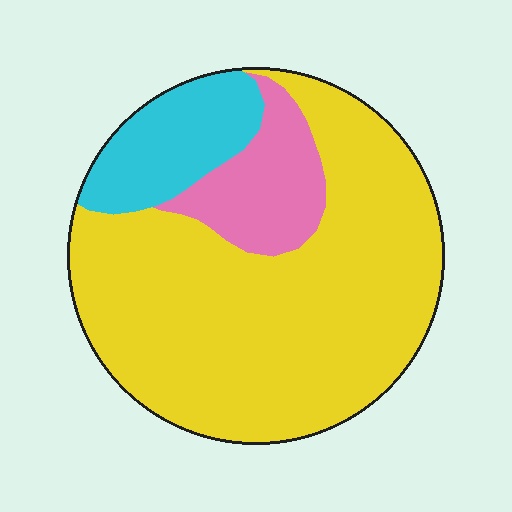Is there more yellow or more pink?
Yellow.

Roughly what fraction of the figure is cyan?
Cyan takes up about one eighth (1/8) of the figure.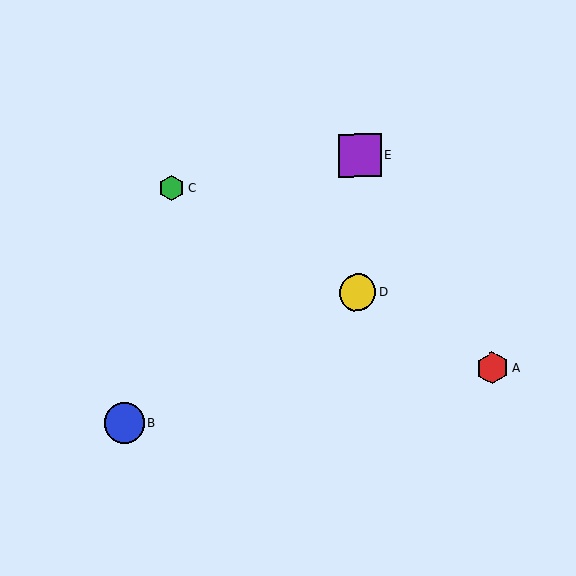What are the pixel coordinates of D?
Object D is at (358, 292).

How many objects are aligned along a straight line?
3 objects (A, C, D) are aligned along a straight line.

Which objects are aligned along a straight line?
Objects A, C, D are aligned along a straight line.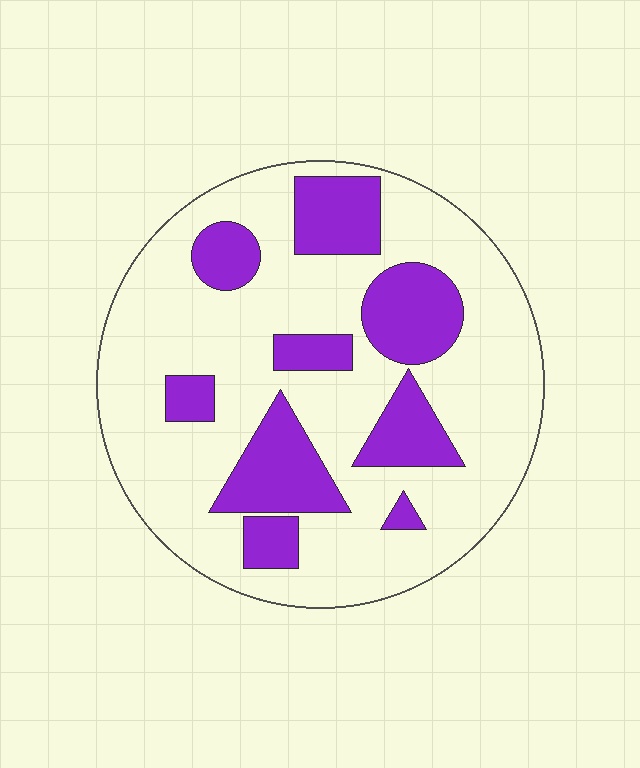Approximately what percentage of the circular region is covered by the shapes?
Approximately 25%.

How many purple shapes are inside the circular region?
9.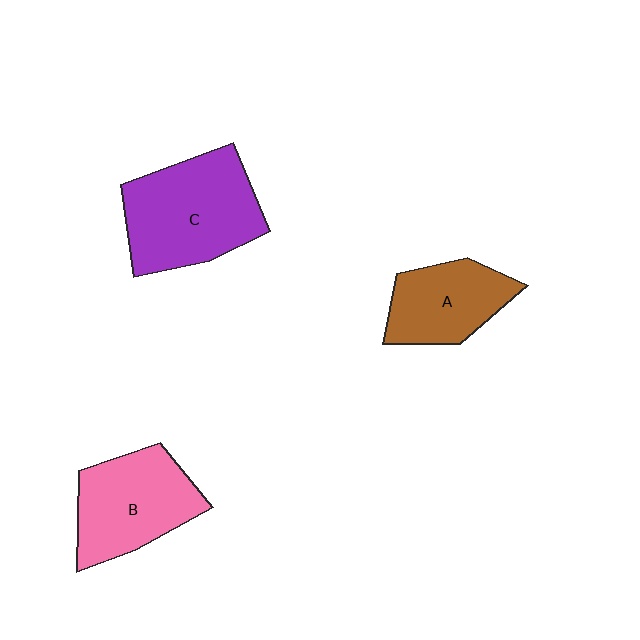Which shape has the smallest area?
Shape A (brown).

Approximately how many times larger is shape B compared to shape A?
Approximately 1.3 times.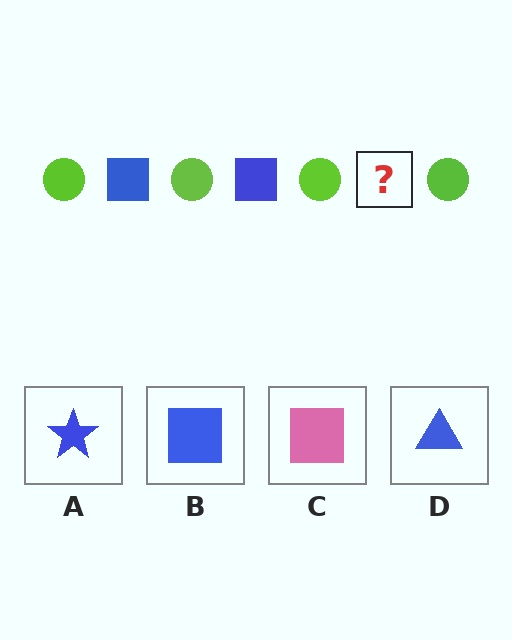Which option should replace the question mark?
Option B.